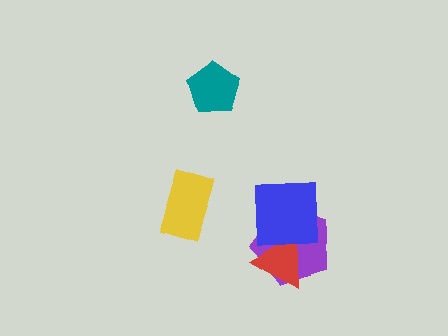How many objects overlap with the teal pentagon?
0 objects overlap with the teal pentagon.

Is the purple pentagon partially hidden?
Yes, it is partially covered by another shape.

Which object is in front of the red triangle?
The blue square is in front of the red triangle.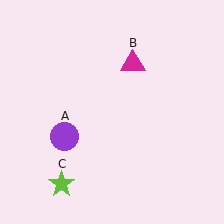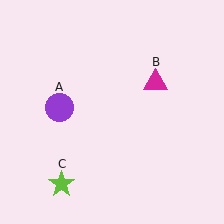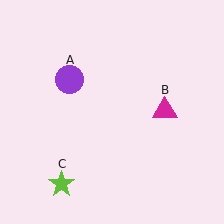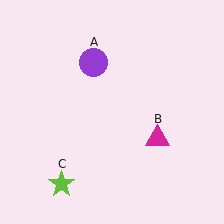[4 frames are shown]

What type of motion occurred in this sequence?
The purple circle (object A), magenta triangle (object B) rotated clockwise around the center of the scene.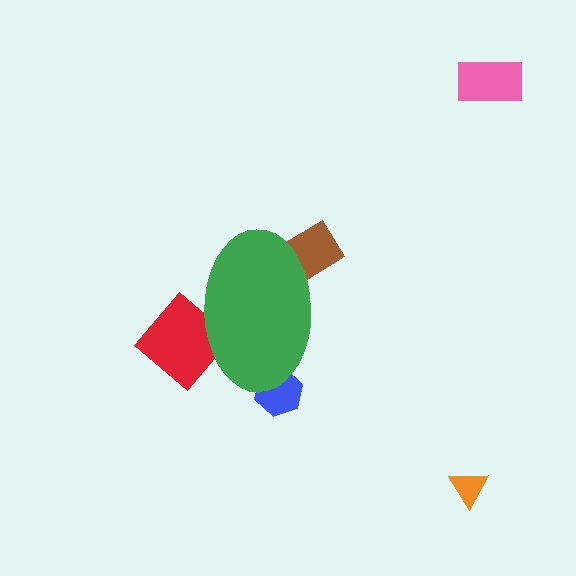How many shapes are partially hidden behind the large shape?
3 shapes are partially hidden.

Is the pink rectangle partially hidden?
No, the pink rectangle is fully visible.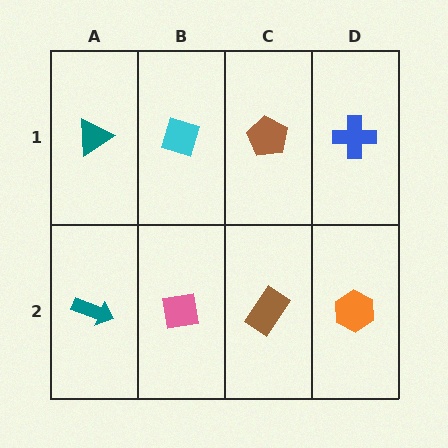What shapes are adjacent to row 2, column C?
A brown pentagon (row 1, column C), a pink square (row 2, column B), an orange hexagon (row 2, column D).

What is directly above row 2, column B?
A cyan diamond.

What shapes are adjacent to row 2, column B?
A cyan diamond (row 1, column B), a teal arrow (row 2, column A), a brown rectangle (row 2, column C).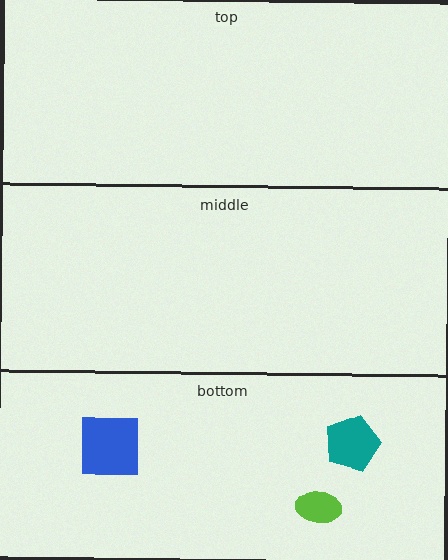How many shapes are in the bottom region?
3.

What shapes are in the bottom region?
The lime ellipse, the teal pentagon, the blue square.